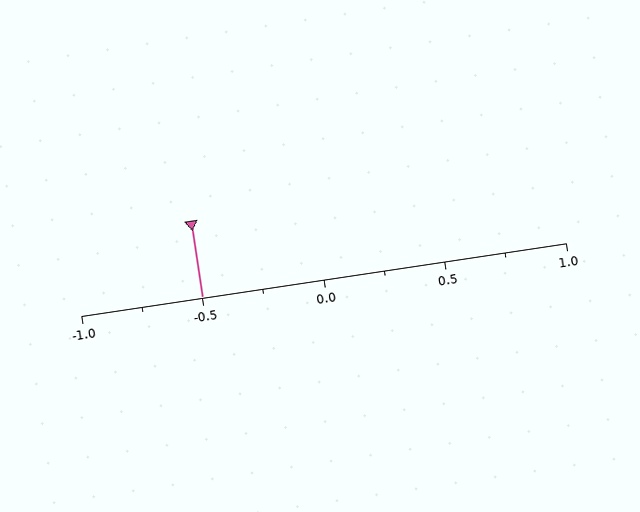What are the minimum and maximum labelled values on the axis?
The axis runs from -1.0 to 1.0.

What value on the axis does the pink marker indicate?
The marker indicates approximately -0.5.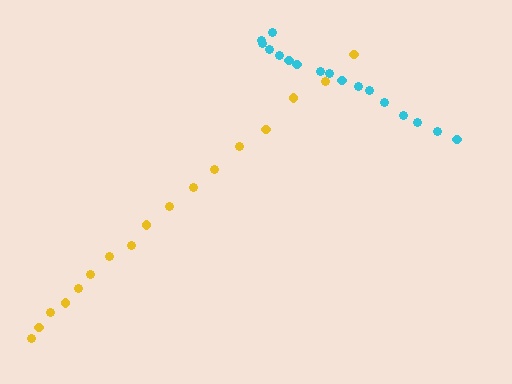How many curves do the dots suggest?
There are 2 distinct paths.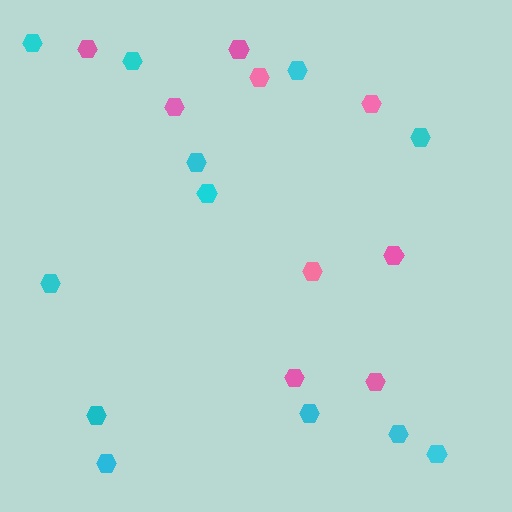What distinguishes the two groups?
There are 2 groups: one group of pink hexagons (9) and one group of cyan hexagons (12).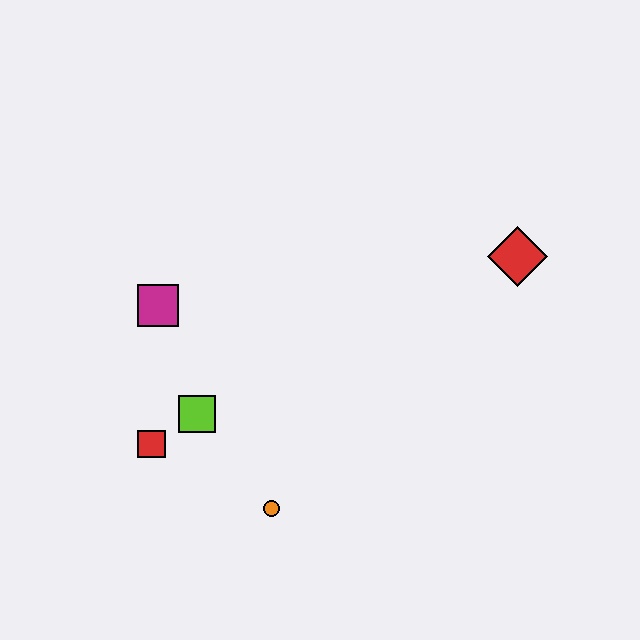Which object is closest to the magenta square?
The lime square is closest to the magenta square.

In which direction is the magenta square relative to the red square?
The magenta square is above the red square.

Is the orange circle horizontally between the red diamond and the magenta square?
Yes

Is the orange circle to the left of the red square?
No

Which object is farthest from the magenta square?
The red diamond is farthest from the magenta square.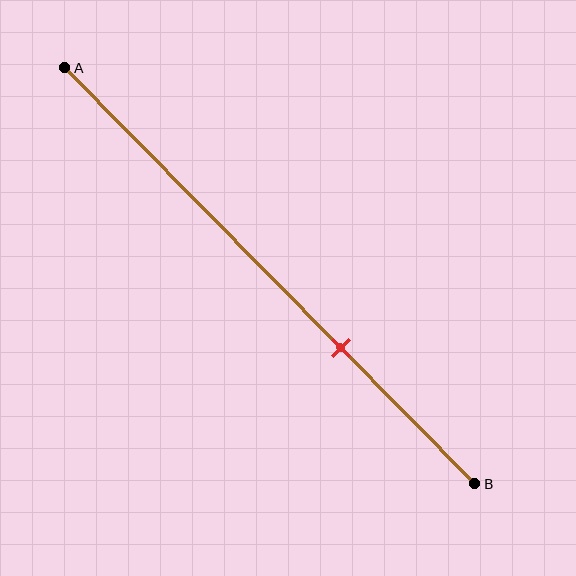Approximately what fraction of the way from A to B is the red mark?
The red mark is approximately 65% of the way from A to B.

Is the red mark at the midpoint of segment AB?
No, the mark is at about 65% from A, not at the 50% midpoint.